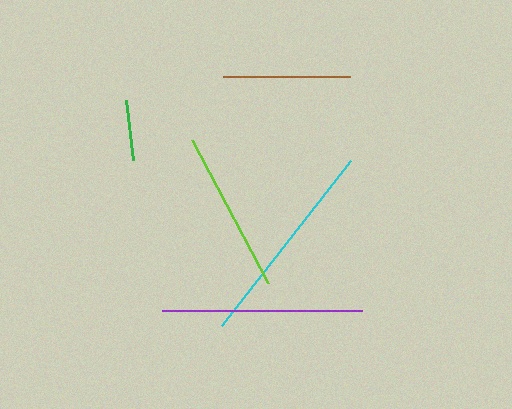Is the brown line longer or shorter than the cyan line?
The cyan line is longer than the brown line.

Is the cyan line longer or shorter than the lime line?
The cyan line is longer than the lime line.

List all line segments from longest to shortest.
From longest to shortest: cyan, purple, lime, brown, green.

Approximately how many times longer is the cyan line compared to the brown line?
The cyan line is approximately 1.6 times the length of the brown line.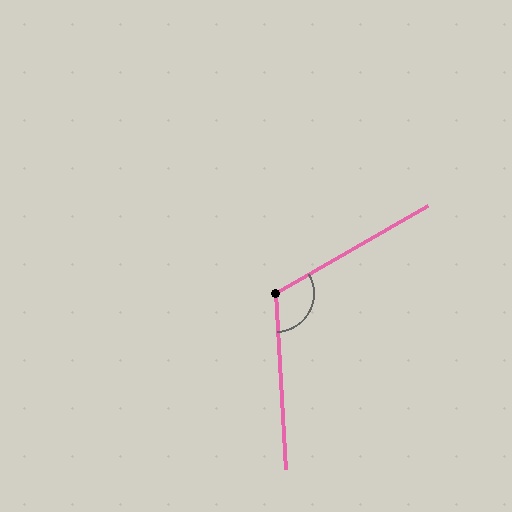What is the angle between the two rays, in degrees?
Approximately 117 degrees.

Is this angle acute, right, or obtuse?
It is obtuse.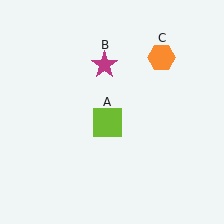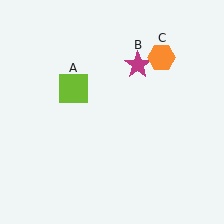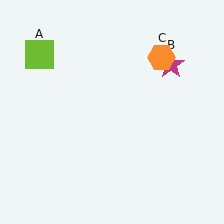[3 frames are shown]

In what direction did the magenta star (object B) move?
The magenta star (object B) moved right.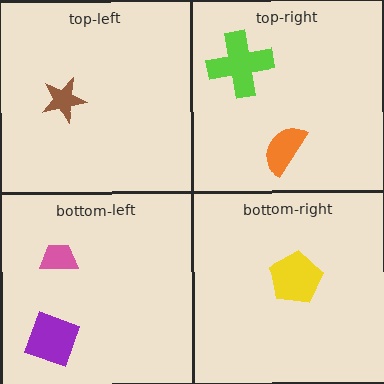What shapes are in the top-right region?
The lime cross, the orange semicircle.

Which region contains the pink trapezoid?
The bottom-left region.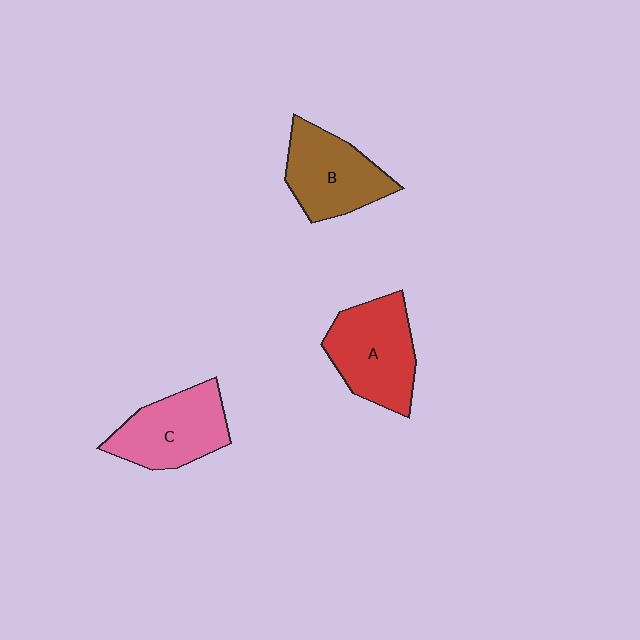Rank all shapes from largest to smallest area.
From largest to smallest: A (red), C (pink), B (brown).